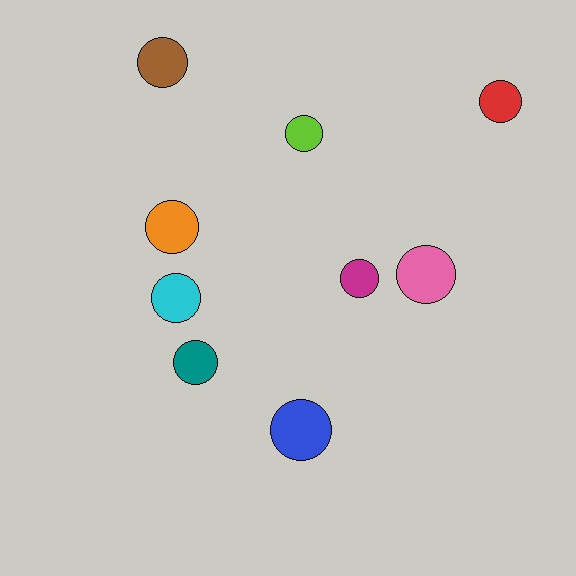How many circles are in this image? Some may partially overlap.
There are 9 circles.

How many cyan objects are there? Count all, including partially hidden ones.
There is 1 cyan object.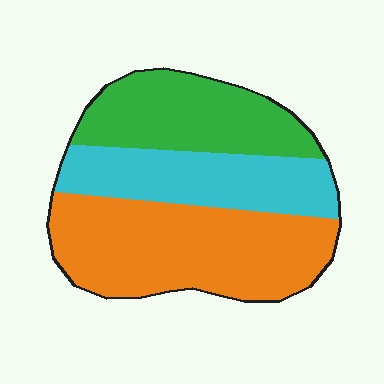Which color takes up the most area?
Orange, at roughly 45%.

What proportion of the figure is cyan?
Cyan covers 27% of the figure.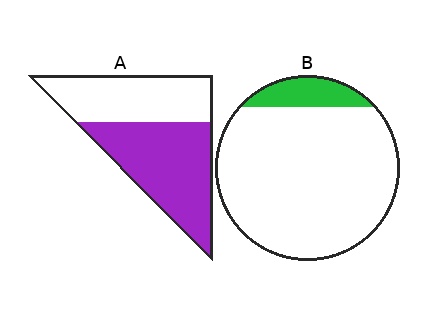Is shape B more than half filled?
No.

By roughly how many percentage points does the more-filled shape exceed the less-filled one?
By roughly 45 percentage points (A over B).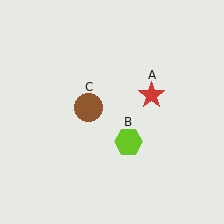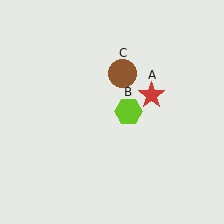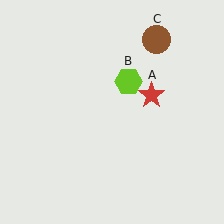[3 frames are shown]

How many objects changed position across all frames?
2 objects changed position: lime hexagon (object B), brown circle (object C).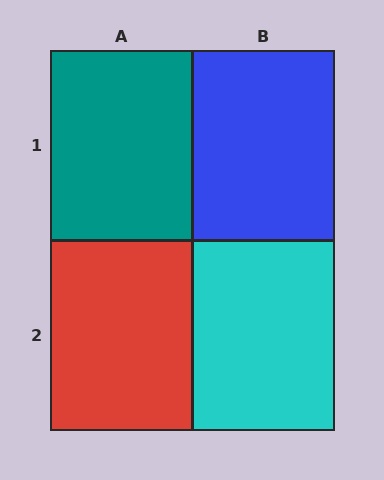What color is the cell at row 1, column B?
Blue.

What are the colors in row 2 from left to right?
Red, cyan.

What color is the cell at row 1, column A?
Teal.